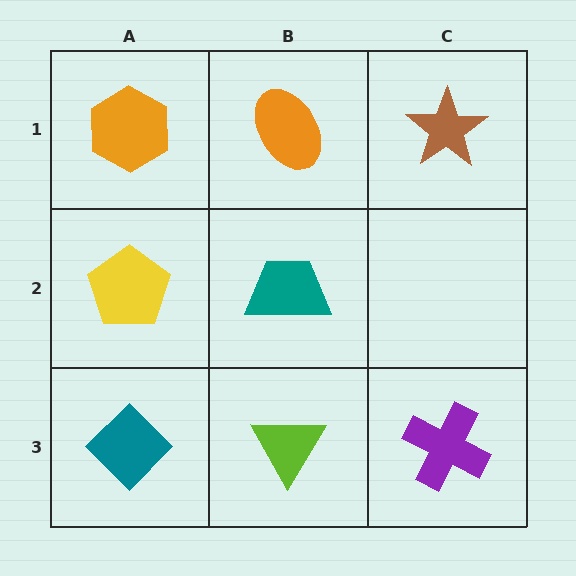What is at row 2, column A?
A yellow pentagon.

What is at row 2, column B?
A teal trapezoid.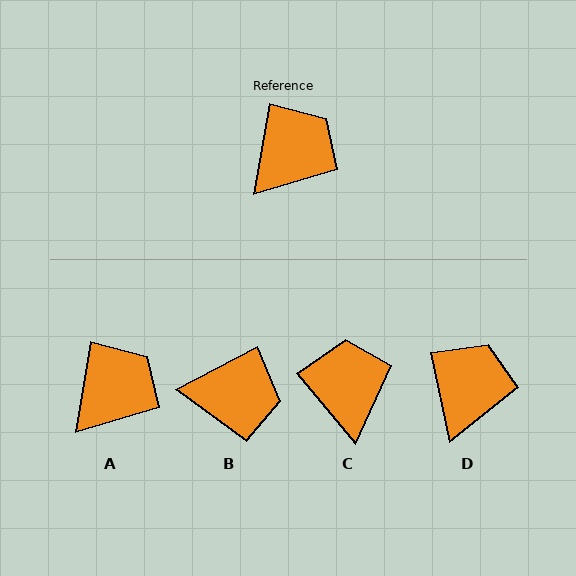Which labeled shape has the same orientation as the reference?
A.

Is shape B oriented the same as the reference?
No, it is off by about 53 degrees.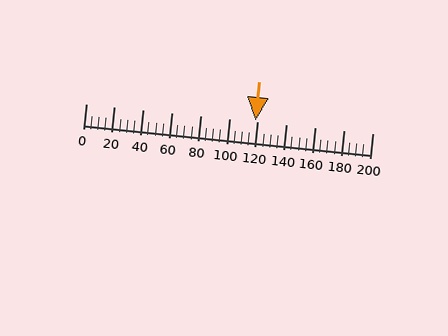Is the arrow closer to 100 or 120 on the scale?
The arrow is closer to 120.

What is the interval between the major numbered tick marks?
The major tick marks are spaced 20 units apart.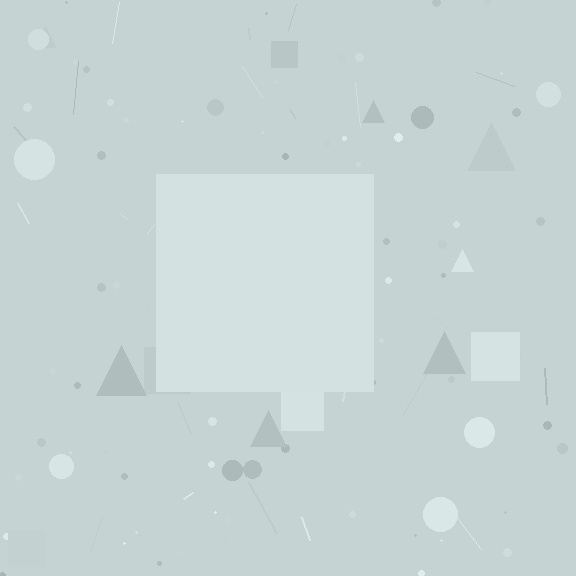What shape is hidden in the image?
A square is hidden in the image.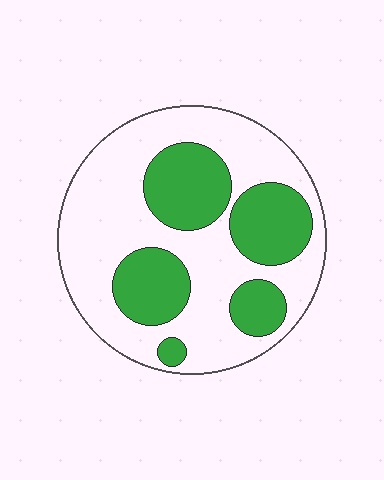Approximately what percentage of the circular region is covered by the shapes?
Approximately 35%.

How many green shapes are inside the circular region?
5.